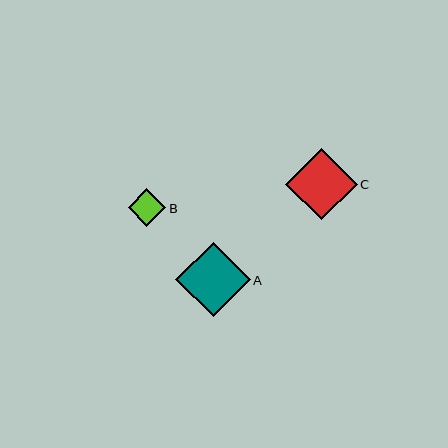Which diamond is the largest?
Diamond A is the largest with a size of approximately 74 pixels.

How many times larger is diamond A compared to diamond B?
Diamond A is approximately 2.0 times the size of diamond B.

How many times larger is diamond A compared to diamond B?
Diamond A is approximately 2.0 times the size of diamond B.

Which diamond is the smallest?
Diamond B is the smallest with a size of approximately 38 pixels.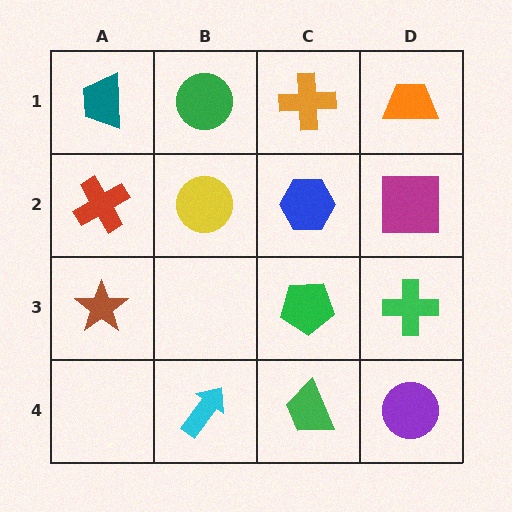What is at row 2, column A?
A red cross.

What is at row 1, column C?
An orange cross.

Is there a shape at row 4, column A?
No, that cell is empty.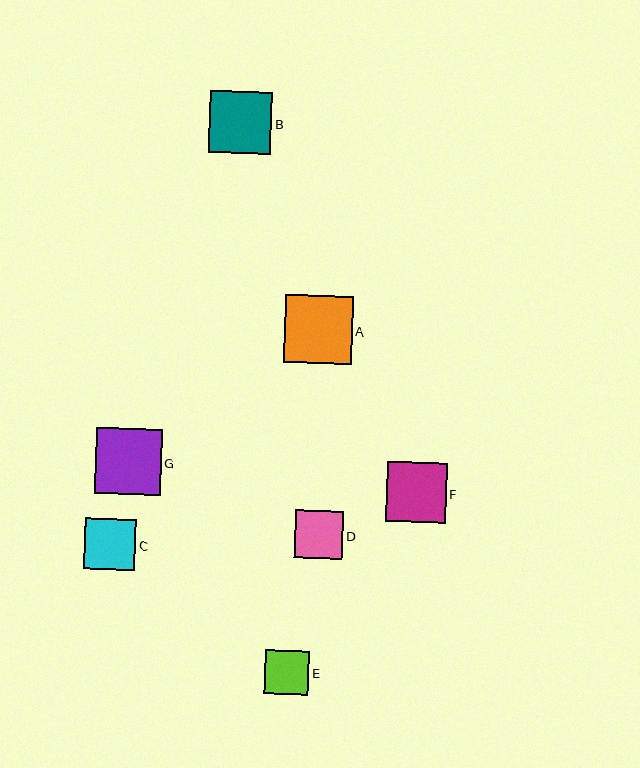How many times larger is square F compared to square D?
Square F is approximately 1.2 times the size of square D.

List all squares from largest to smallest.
From largest to smallest: A, G, B, F, C, D, E.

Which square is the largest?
Square A is the largest with a size of approximately 68 pixels.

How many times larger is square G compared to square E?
Square G is approximately 1.5 times the size of square E.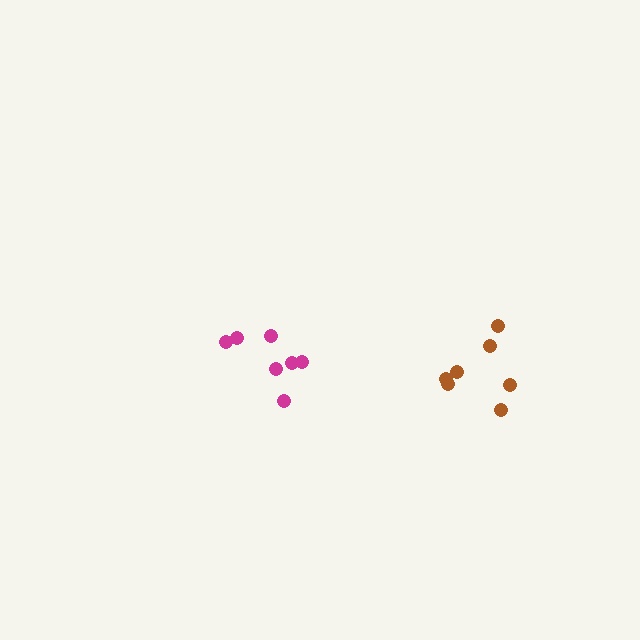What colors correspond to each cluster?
The clusters are colored: magenta, brown.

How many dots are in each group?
Group 1: 7 dots, Group 2: 7 dots (14 total).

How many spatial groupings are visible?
There are 2 spatial groupings.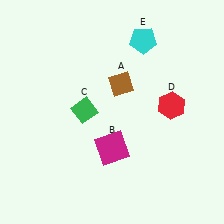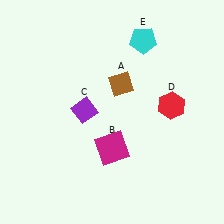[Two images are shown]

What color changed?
The diamond (C) changed from green in Image 1 to purple in Image 2.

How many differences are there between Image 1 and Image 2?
There is 1 difference between the two images.